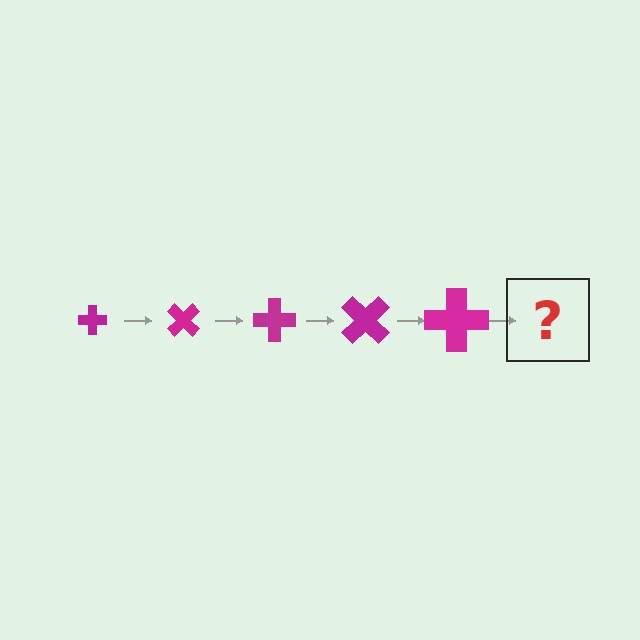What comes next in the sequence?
The next element should be a cross, larger than the previous one and rotated 225 degrees from the start.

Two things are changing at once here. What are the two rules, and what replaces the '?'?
The two rules are that the cross grows larger each step and it rotates 45 degrees each step. The '?' should be a cross, larger than the previous one and rotated 225 degrees from the start.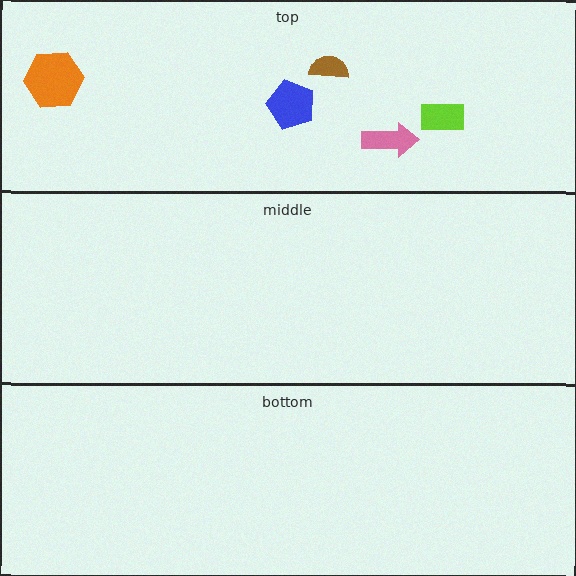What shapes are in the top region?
The lime rectangle, the pink arrow, the brown semicircle, the blue pentagon, the orange hexagon.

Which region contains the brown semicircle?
The top region.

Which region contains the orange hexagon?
The top region.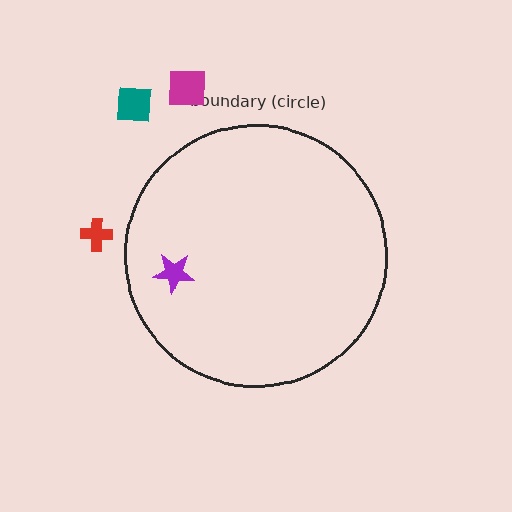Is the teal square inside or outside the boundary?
Outside.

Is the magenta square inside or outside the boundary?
Outside.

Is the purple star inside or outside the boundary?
Inside.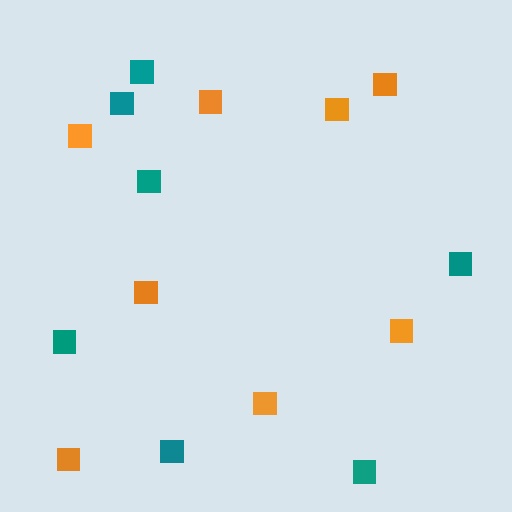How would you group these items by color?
There are 2 groups: one group of teal squares (7) and one group of orange squares (8).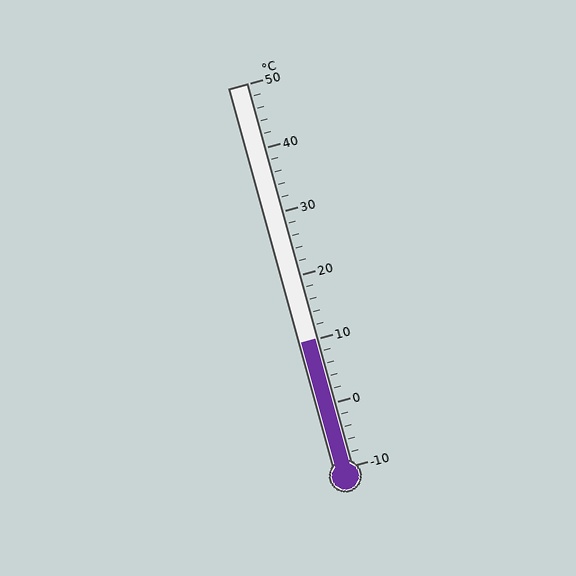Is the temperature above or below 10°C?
The temperature is at 10°C.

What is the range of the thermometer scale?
The thermometer scale ranges from -10°C to 50°C.